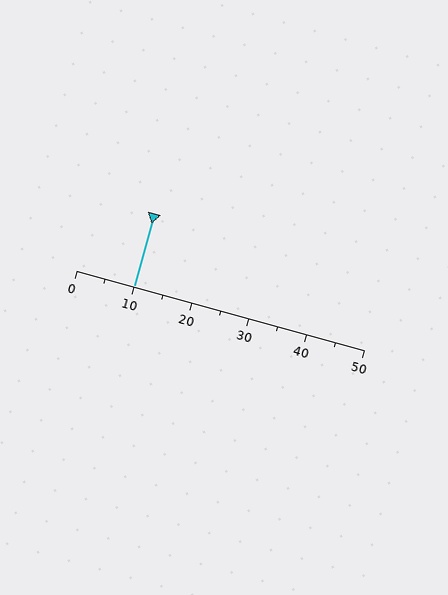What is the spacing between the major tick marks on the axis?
The major ticks are spaced 10 apart.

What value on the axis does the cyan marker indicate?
The marker indicates approximately 10.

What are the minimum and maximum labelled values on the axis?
The axis runs from 0 to 50.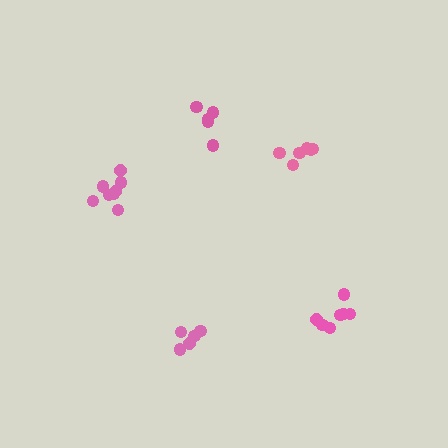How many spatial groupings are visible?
There are 5 spatial groupings.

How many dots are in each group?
Group 1: 7 dots, Group 2: 8 dots, Group 3: 6 dots, Group 4: 5 dots, Group 5: 5 dots (31 total).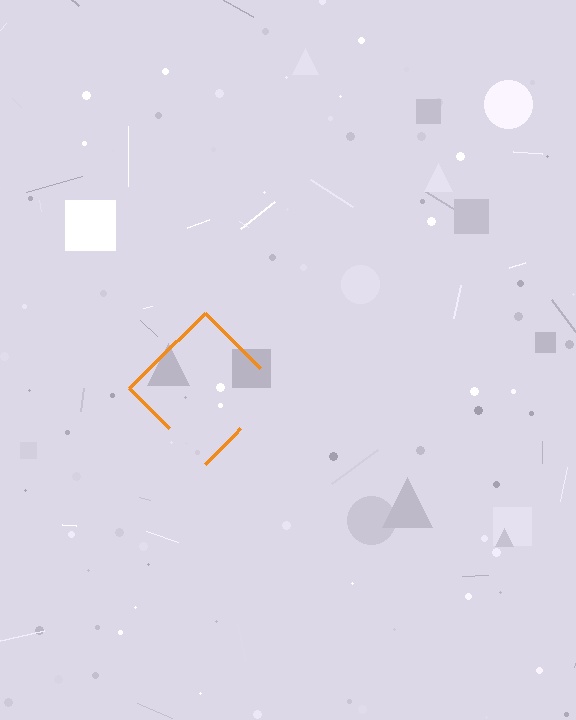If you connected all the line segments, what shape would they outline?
They would outline a diamond.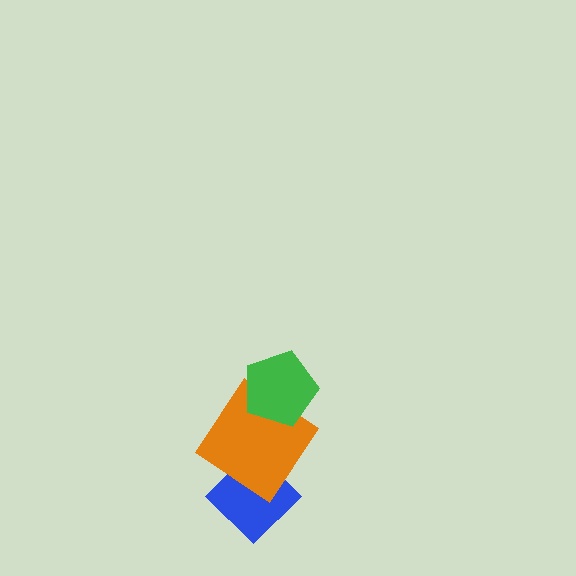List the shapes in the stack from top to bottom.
From top to bottom: the green pentagon, the orange diamond, the blue diamond.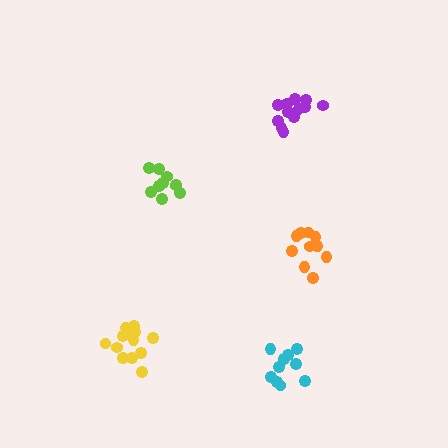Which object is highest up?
The purple cluster is topmost.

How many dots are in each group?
Group 1: 13 dots, Group 2: 12 dots, Group 3: 10 dots, Group 4: 11 dots, Group 5: 10 dots (56 total).